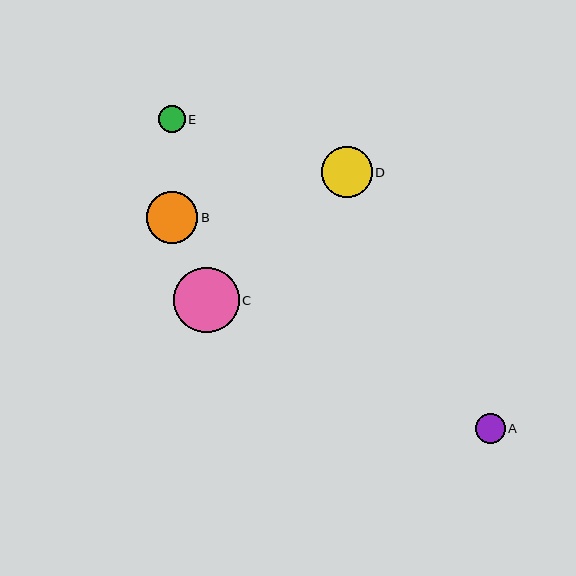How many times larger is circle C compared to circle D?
Circle C is approximately 1.3 times the size of circle D.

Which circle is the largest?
Circle C is the largest with a size of approximately 65 pixels.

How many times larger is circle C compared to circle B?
Circle C is approximately 1.3 times the size of circle B.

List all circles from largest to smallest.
From largest to smallest: C, B, D, A, E.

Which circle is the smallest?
Circle E is the smallest with a size of approximately 27 pixels.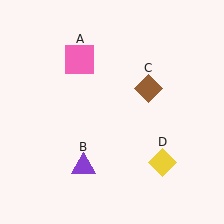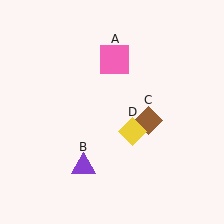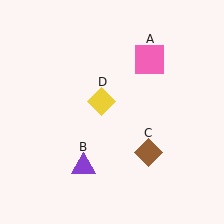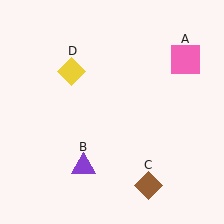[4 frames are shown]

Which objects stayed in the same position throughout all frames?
Purple triangle (object B) remained stationary.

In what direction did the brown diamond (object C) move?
The brown diamond (object C) moved down.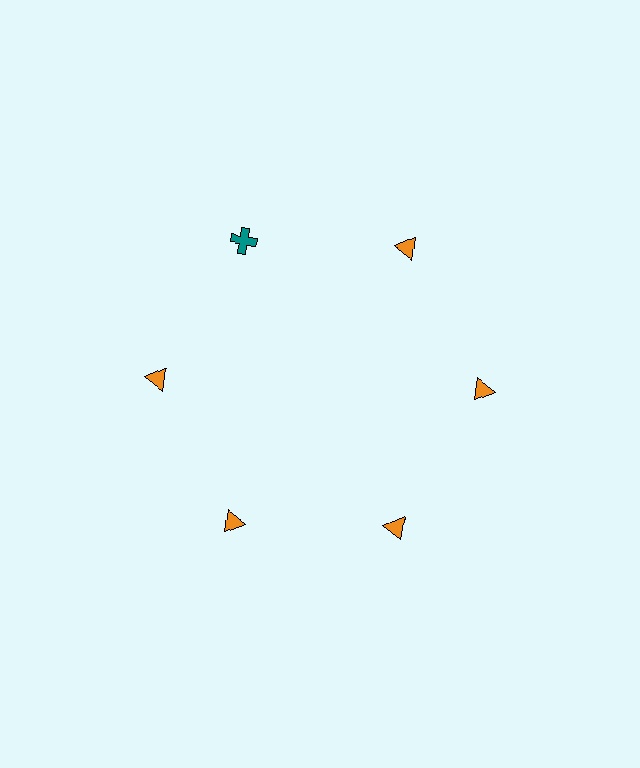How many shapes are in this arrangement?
There are 6 shapes arranged in a ring pattern.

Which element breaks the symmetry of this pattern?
The teal cross at roughly the 11 o'clock position breaks the symmetry. All other shapes are orange triangles.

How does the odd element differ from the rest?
It differs in both color (teal instead of orange) and shape (cross instead of triangle).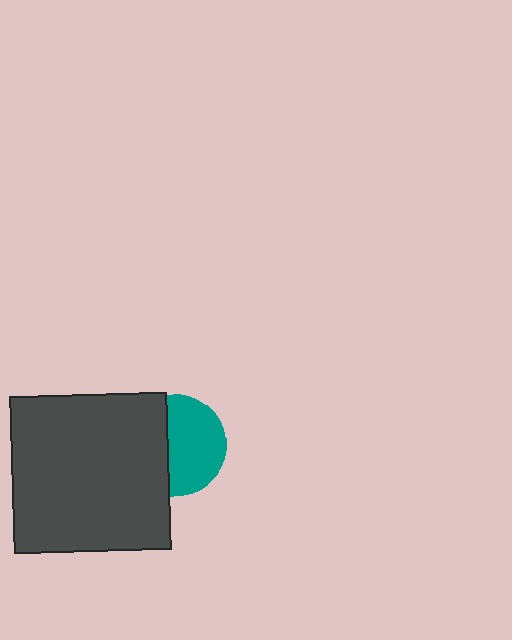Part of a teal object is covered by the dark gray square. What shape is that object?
It is a circle.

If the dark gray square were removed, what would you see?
You would see the complete teal circle.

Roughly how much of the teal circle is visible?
About half of it is visible (roughly 58%).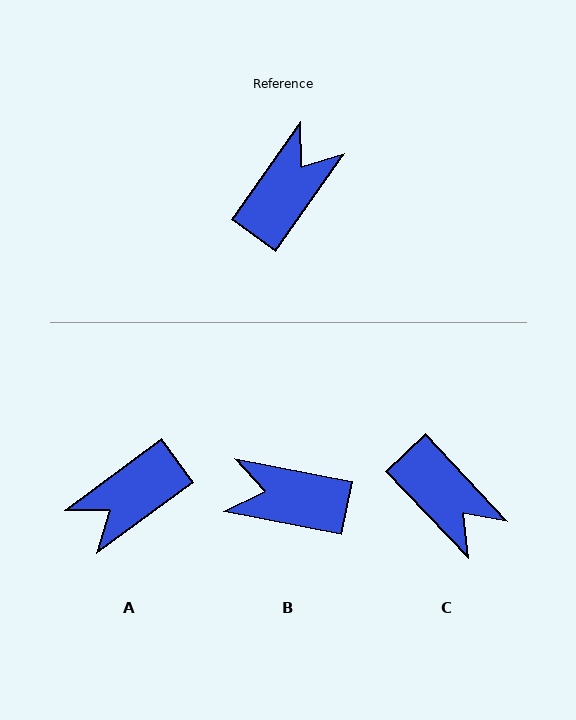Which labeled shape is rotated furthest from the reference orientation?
A, about 162 degrees away.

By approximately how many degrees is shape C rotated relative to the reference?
Approximately 101 degrees clockwise.